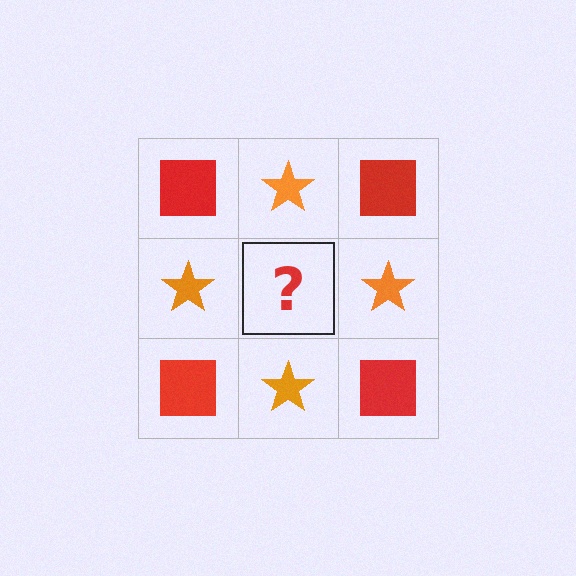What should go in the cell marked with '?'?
The missing cell should contain a red square.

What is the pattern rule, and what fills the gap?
The rule is that it alternates red square and orange star in a checkerboard pattern. The gap should be filled with a red square.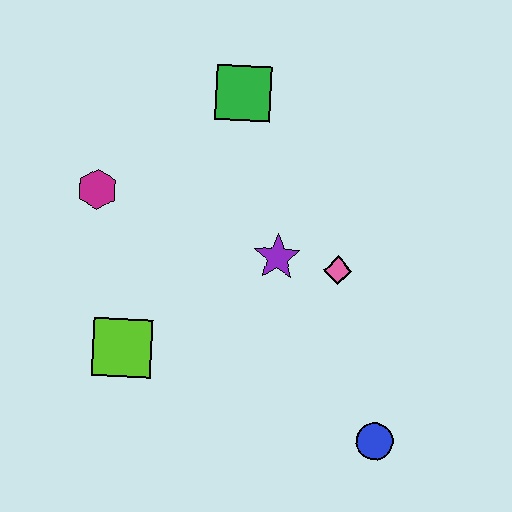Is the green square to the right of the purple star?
No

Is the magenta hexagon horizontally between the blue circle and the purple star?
No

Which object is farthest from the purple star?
The blue circle is farthest from the purple star.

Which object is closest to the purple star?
The pink diamond is closest to the purple star.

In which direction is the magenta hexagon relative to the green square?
The magenta hexagon is to the left of the green square.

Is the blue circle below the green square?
Yes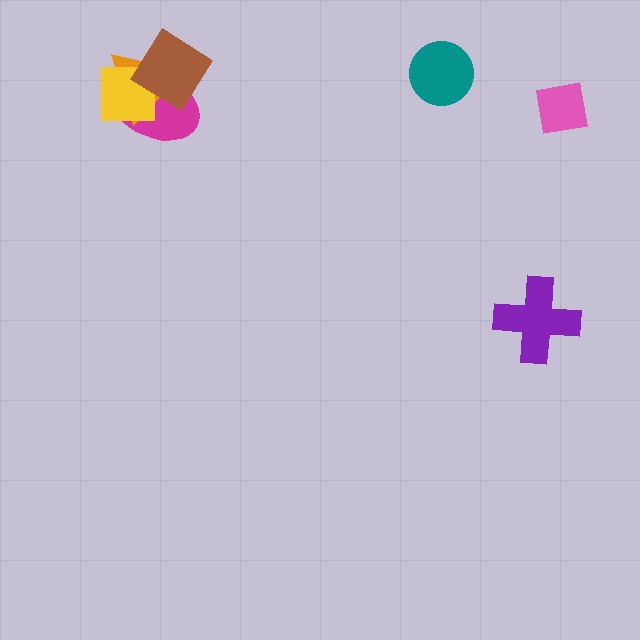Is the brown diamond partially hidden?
No, no other shape covers it.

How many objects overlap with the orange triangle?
3 objects overlap with the orange triangle.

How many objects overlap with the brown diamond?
2 objects overlap with the brown diamond.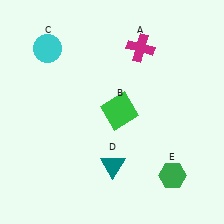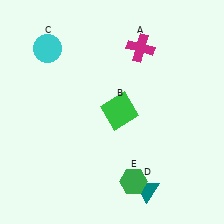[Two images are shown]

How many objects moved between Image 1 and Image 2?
2 objects moved between the two images.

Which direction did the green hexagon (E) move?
The green hexagon (E) moved left.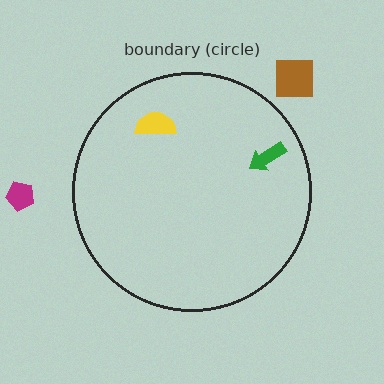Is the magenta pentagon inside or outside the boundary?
Outside.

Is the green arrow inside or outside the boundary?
Inside.